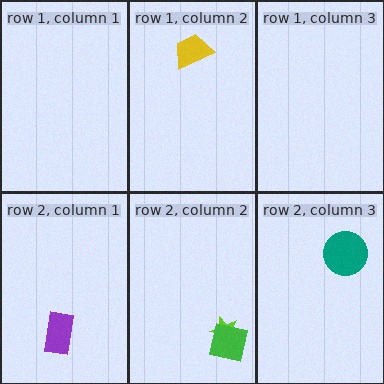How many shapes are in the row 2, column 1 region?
1.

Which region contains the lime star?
The row 2, column 2 region.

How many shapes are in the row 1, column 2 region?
1.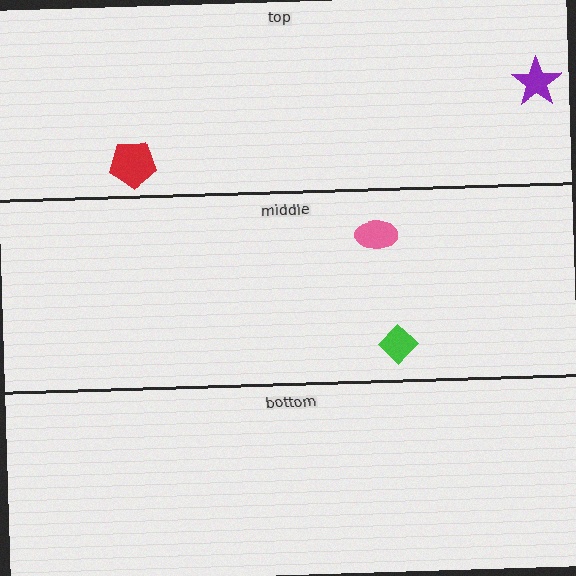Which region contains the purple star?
The top region.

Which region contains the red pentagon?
The top region.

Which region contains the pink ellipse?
The middle region.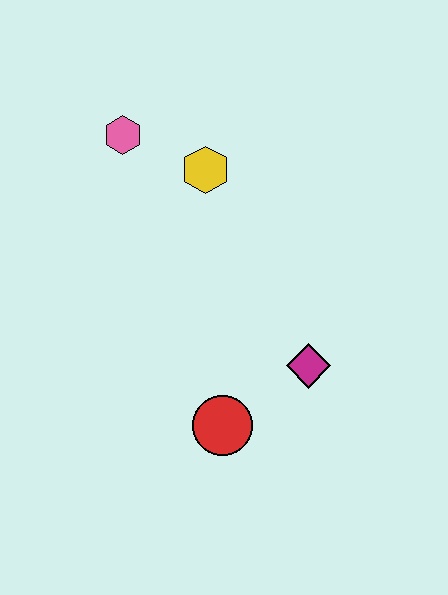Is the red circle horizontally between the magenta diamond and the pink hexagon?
Yes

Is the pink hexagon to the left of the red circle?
Yes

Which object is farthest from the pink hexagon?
The red circle is farthest from the pink hexagon.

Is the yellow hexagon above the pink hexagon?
No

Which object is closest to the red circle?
The magenta diamond is closest to the red circle.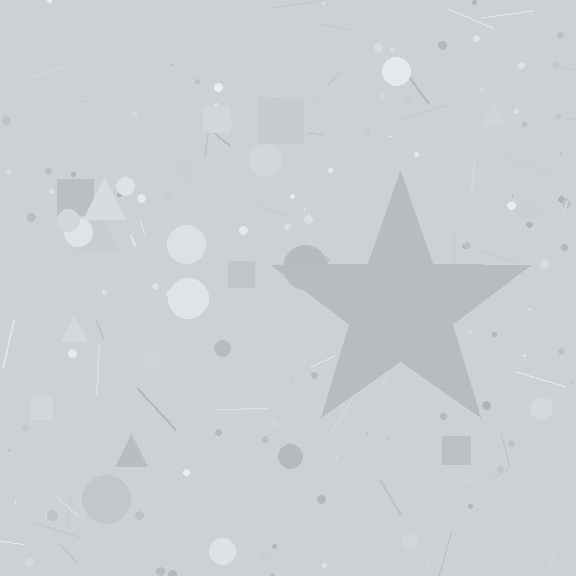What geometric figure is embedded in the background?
A star is embedded in the background.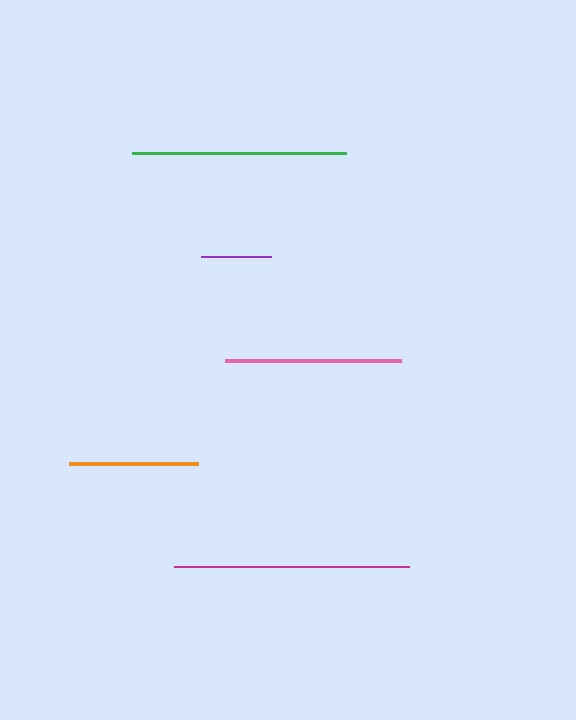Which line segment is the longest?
The magenta line is the longest at approximately 235 pixels.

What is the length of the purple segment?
The purple segment is approximately 70 pixels long.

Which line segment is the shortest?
The purple line is the shortest at approximately 70 pixels.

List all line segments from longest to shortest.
From longest to shortest: magenta, green, pink, orange, purple.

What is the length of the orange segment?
The orange segment is approximately 129 pixels long.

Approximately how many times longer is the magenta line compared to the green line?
The magenta line is approximately 1.1 times the length of the green line.